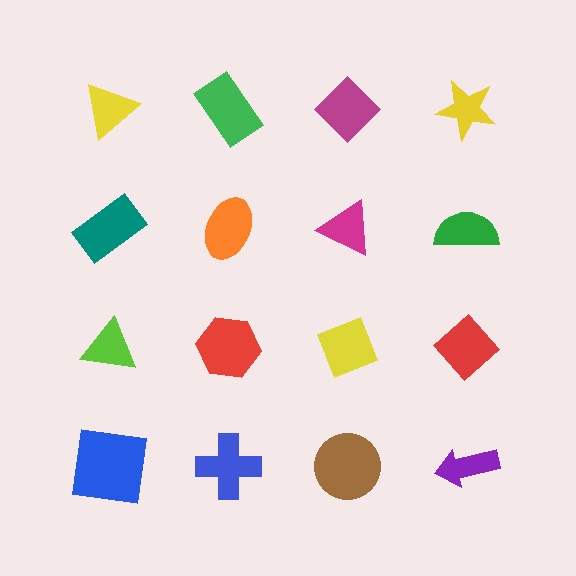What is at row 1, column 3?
A magenta diamond.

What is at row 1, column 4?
A yellow star.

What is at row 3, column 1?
A lime triangle.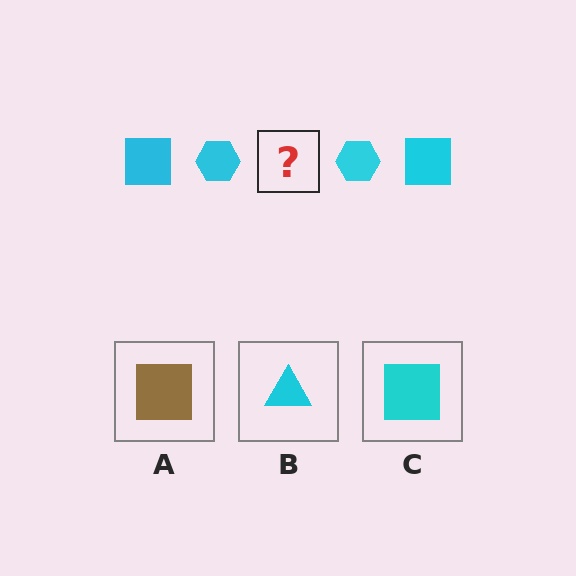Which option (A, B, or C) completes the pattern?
C.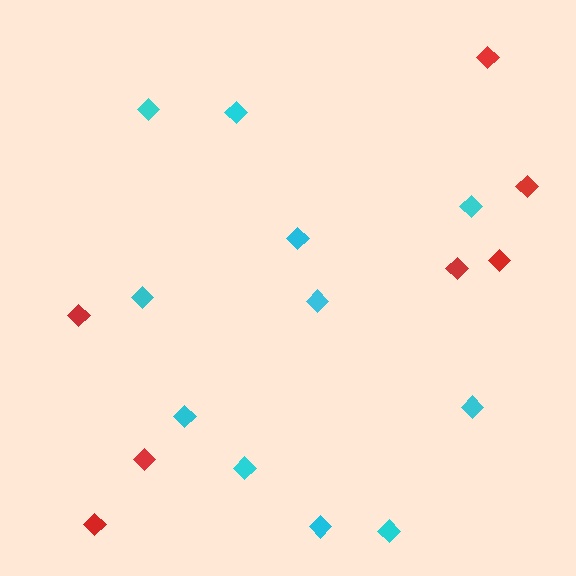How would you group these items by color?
There are 2 groups: one group of red diamonds (7) and one group of cyan diamonds (11).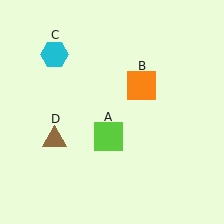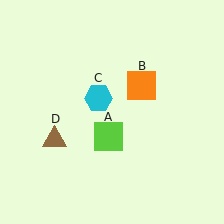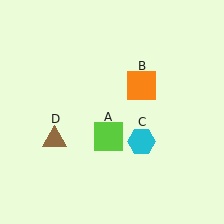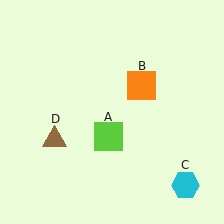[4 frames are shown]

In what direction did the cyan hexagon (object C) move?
The cyan hexagon (object C) moved down and to the right.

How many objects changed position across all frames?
1 object changed position: cyan hexagon (object C).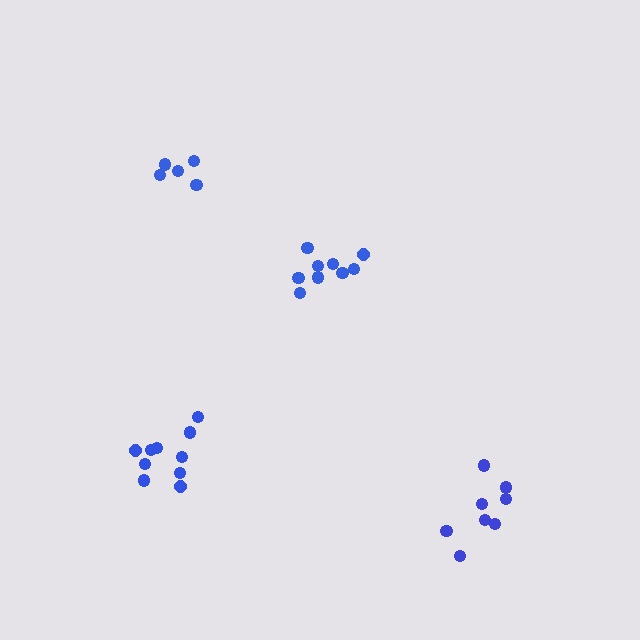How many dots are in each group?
Group 1: 5 dots, Group 2: 10 dots, Group 3: 9 dots, Group 4: 8 dots (32 total).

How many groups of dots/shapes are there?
There are 4 groups.